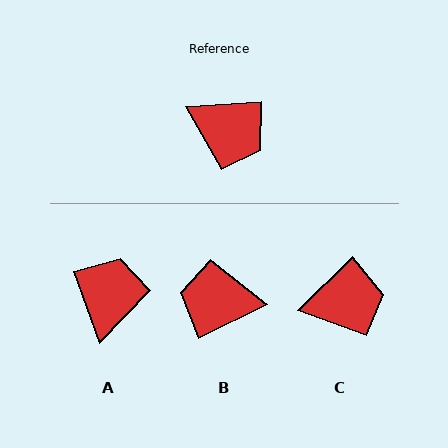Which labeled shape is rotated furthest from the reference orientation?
B, about 157 degrees away.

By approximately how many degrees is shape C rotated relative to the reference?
Approximately 41 degrees counter-clockwise.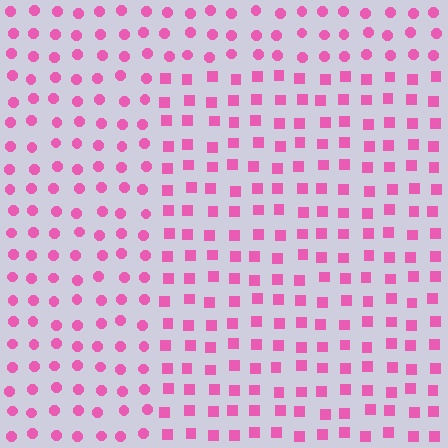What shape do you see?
I see a rectangle.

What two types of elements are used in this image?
The image uses squares inside the rectangle region and circles outside it.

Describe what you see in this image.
The image is filled with small pink elements arranged in a uniform grid. A rectangle-shaped region contains squares, while the surrounding area contains circles. The boundary is defined purely by the change in element shape.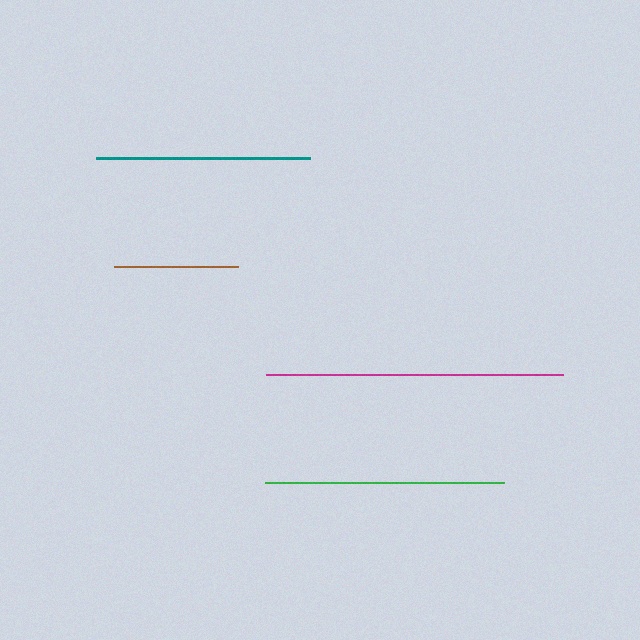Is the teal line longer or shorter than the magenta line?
The magenta line is longer than the teal line.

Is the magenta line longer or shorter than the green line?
The magenta line is longer than the green line.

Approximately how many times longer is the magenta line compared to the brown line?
The magenta line is approximately 2.4 times the length of the brown line.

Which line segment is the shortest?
The brown line is the shortest at approximately 124 pixels.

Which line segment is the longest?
The magenta line is the longest at approximately 296 pixels.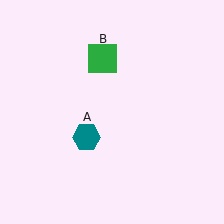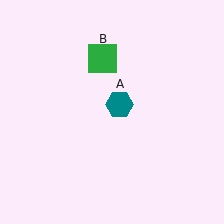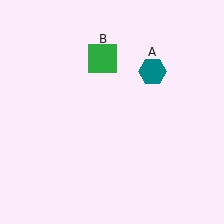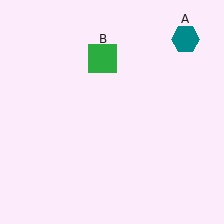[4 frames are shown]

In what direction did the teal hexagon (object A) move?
The teal hexagon (object A) moved up and to the right.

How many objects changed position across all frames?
1 object changed position: teal hexagon (object A).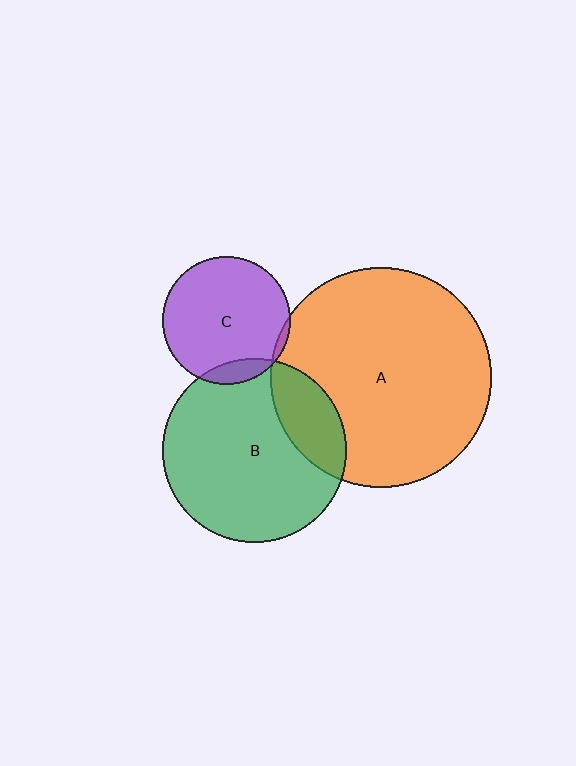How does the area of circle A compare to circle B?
Approximately 1.4 times.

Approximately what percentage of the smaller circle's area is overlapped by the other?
Approximately 5%.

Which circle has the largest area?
Circle A (orange).